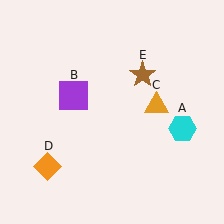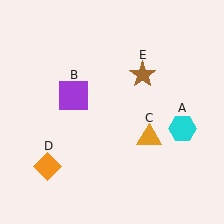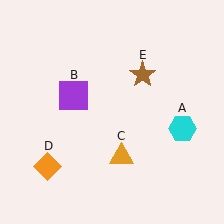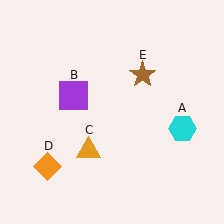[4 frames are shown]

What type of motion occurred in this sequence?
The orange triangle (object C) rotated clockwise around the center of the scene.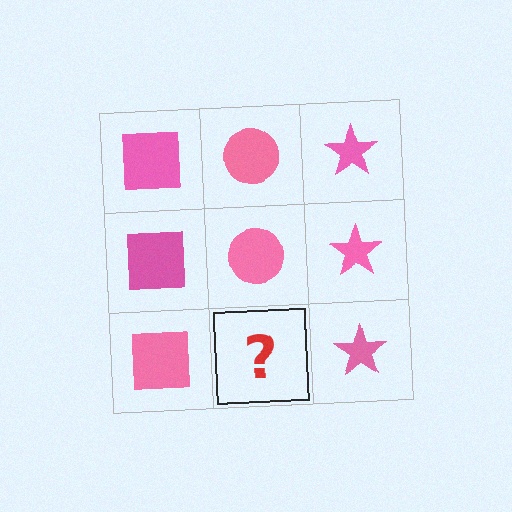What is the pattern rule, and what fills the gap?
The rule is that each column has a consistent shape. The gap should be filled with a pink circle.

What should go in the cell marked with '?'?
The missing cell should contain a pink circle.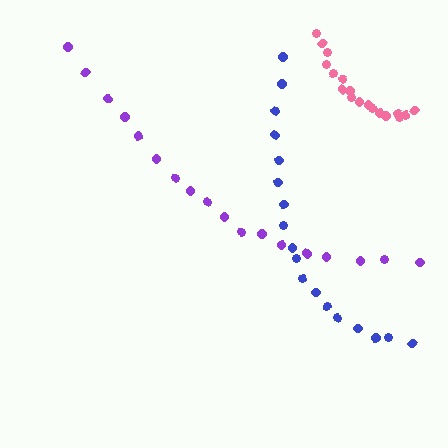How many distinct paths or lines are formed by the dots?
There are 3 distinct paths.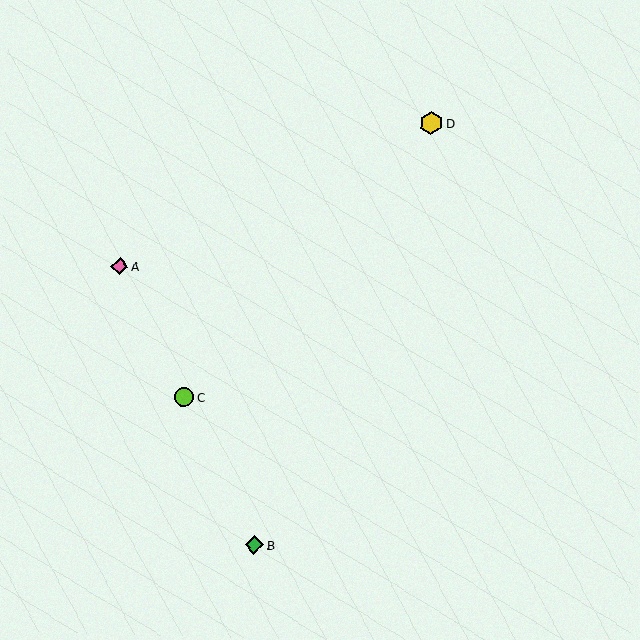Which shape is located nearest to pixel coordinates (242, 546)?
The green diamond (labeled B) at (254, 545) is nearest to that location.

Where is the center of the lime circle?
The center of the lime circle is at (184, 397).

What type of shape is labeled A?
Shape A is a pink diamond.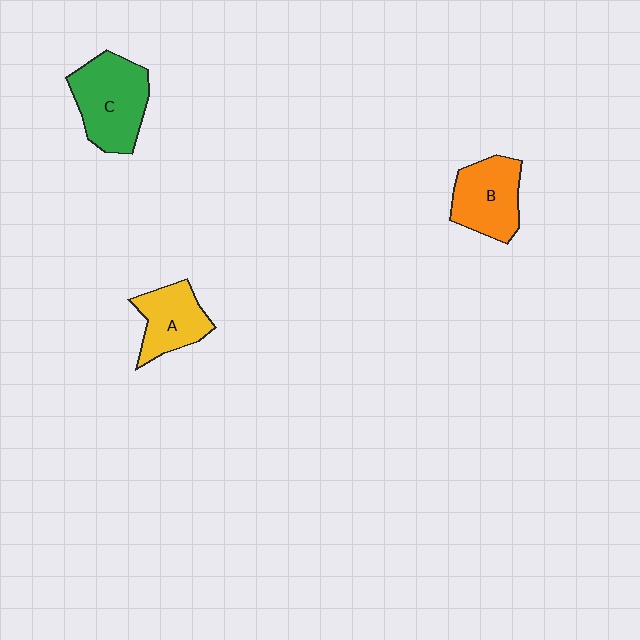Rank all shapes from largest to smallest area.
From largest to smallest: C (green), B (orange), A (yellow).